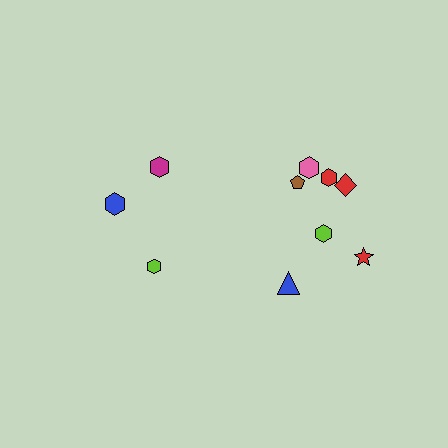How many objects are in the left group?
There are 3 objects.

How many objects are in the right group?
There are 7 objects.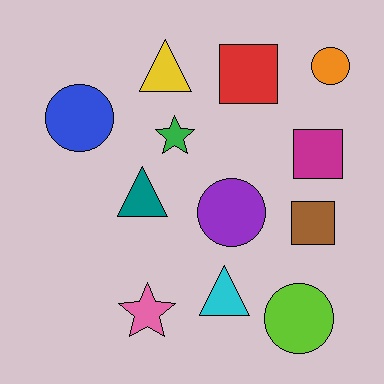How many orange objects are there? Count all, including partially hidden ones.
There is 1 orange object.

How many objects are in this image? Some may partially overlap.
There are 12 objects.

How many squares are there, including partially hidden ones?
There are 3 squares.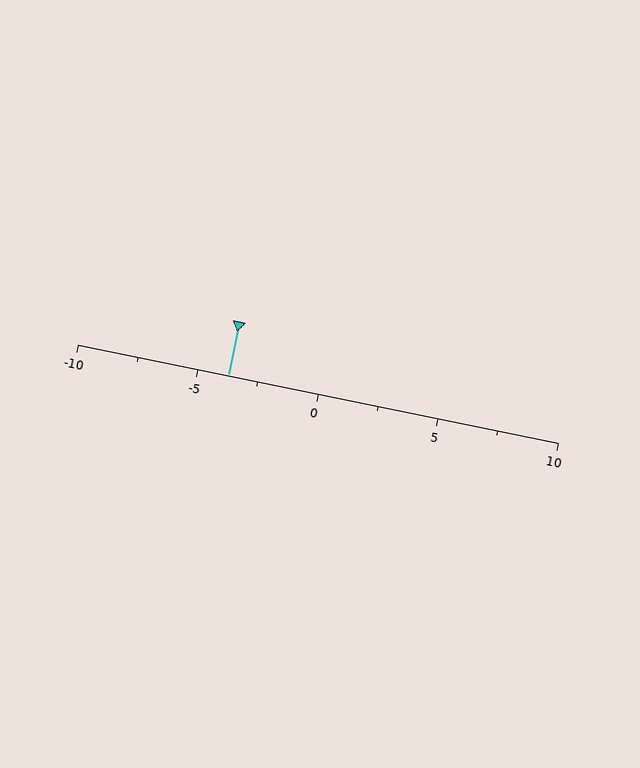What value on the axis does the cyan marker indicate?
The marker indicates approximately -3.8.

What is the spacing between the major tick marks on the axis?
The major ticks are spaced 5 apart.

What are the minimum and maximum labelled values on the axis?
The axis runs from -10 to 10.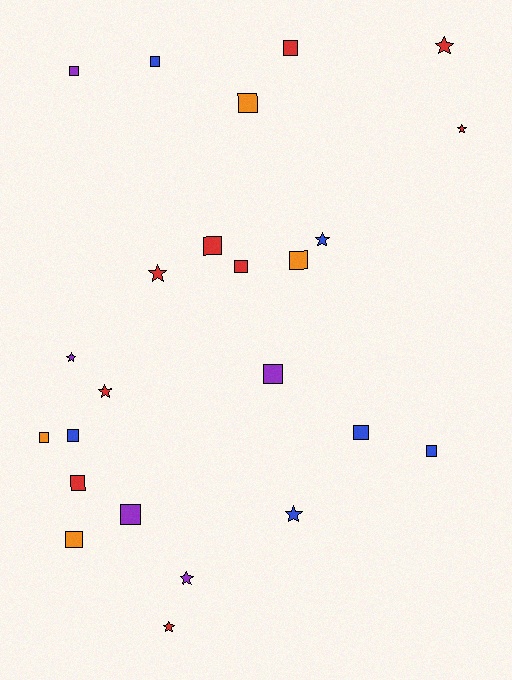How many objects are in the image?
There are 24 objects.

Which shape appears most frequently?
Square, with 15 objects.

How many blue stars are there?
There are 2 blue stars.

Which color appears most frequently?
Red, with 9 objects.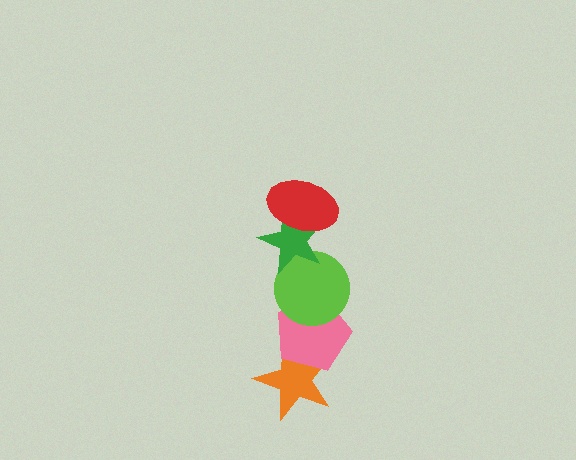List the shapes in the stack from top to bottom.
From top to bottom: the red ellipse, the green star, the lime circle, the pink pentagon, the orange star.